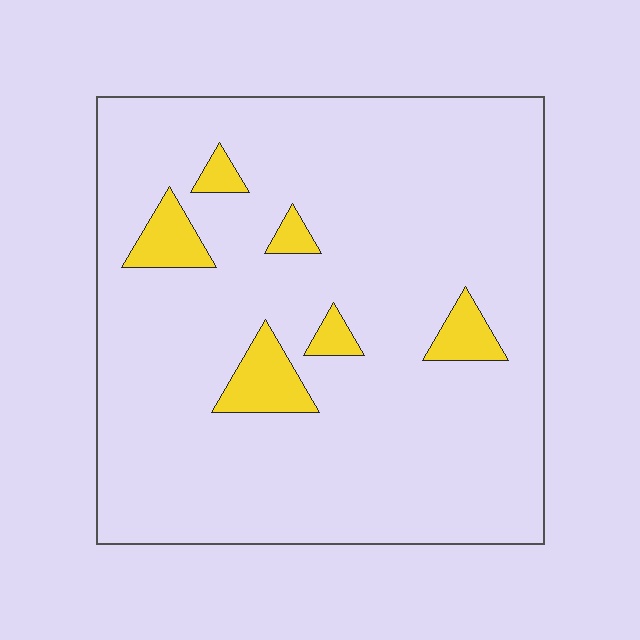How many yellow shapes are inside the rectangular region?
6.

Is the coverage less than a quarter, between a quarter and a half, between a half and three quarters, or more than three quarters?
Less than a quarter.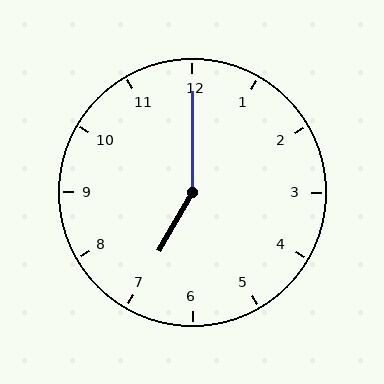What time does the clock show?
7:00.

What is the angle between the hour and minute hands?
Approximately 150 degrees.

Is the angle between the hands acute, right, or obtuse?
It is obtuse.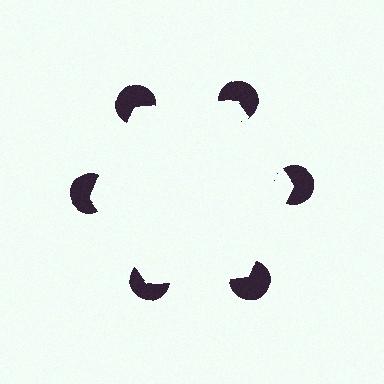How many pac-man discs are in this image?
There are 6 — one at each vertex of the illusory hexagon.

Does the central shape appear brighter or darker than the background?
It typically appears slightly brighter than the background, even though no actual brightness change is drawn.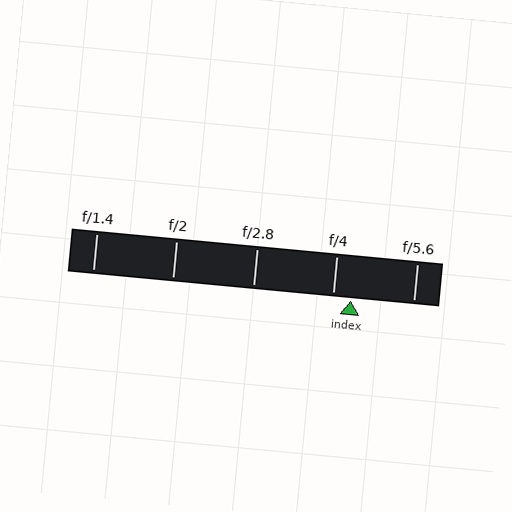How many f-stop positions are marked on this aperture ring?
There are 5 f-stop positions marked.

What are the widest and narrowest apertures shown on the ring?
The widest aperture shown is f/1.4 and the narrowest is f/5.6.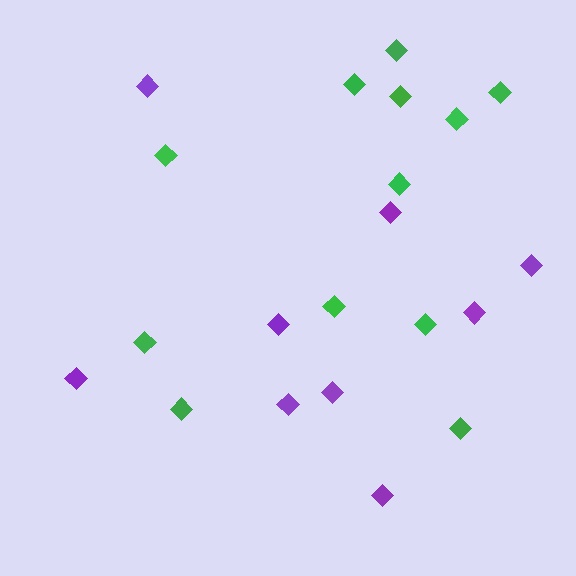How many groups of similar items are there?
There are 2 groups: one group of purple diamonds (9) and one group of green diamonds (12).